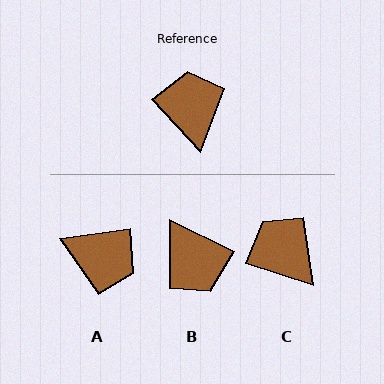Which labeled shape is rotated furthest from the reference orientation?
B, about 159 degrees away.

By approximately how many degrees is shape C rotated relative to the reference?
Approximately 30 degrees counter-clockwise.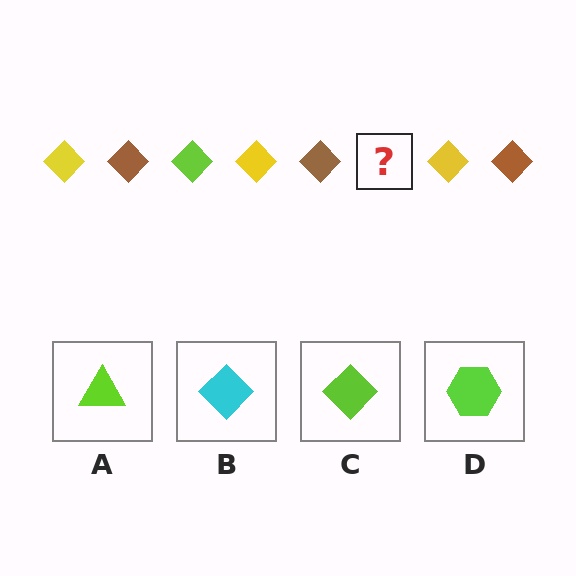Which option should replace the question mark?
Option C.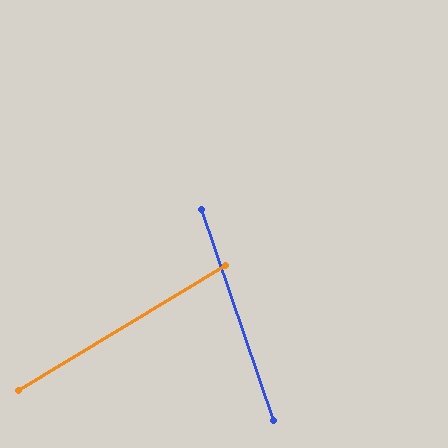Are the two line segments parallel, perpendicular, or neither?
Neither parallel nor perpendicular — they differ by about 78°.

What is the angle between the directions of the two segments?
Approximately 78 degrees.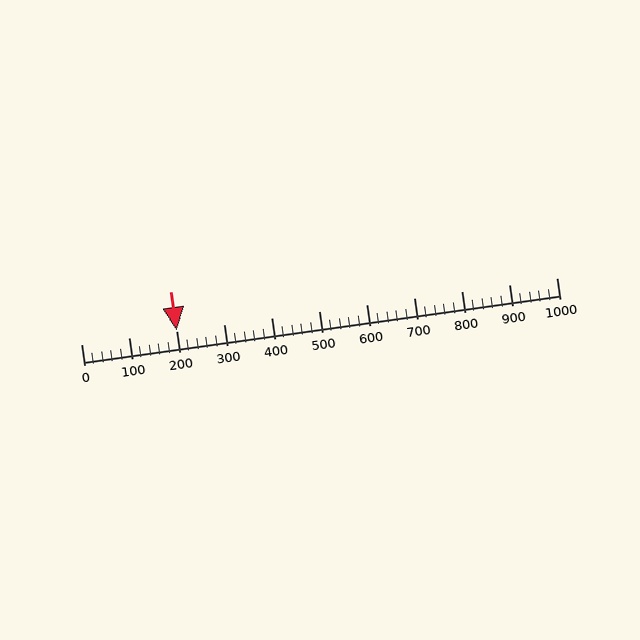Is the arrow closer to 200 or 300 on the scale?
The arrow is closer to 200.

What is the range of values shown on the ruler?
The ruler shows values from 0 to 1000.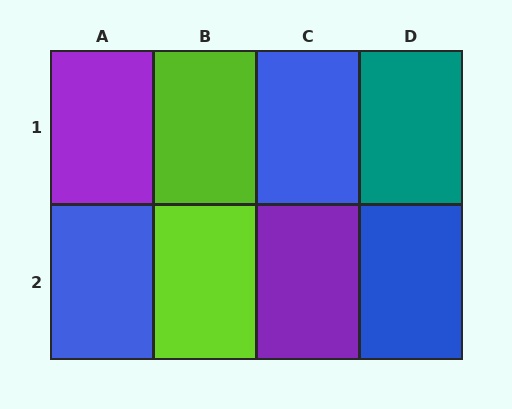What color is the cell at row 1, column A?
Purple.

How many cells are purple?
2 cells are purple.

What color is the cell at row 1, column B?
Lime.